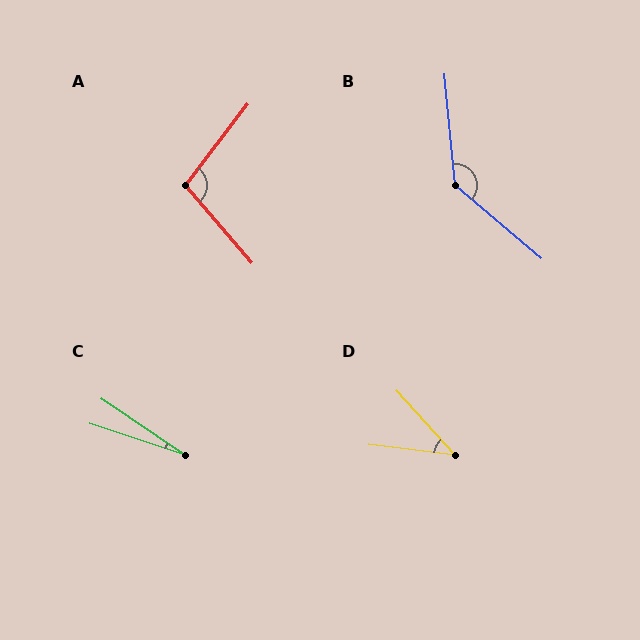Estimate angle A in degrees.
Approximately 102 degrees.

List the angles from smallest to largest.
C (16°), D (41°), A (102°), B (135°).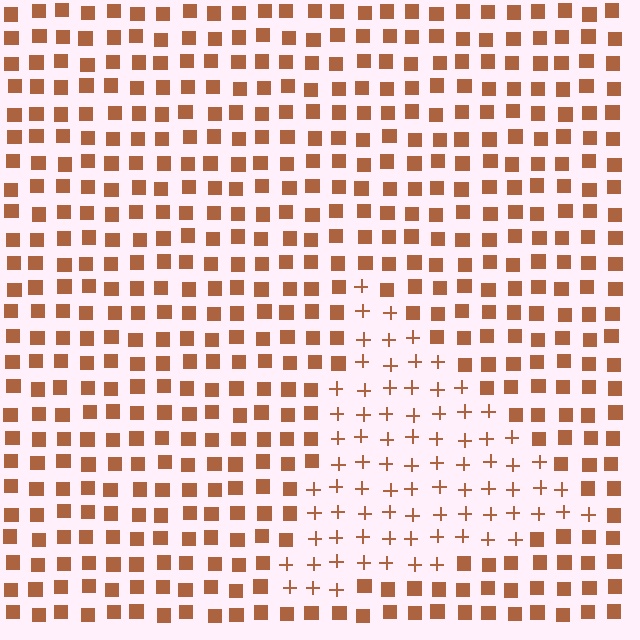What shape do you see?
I see a triangle.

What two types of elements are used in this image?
The image uses plus signs inside the triangle region and squares outside it.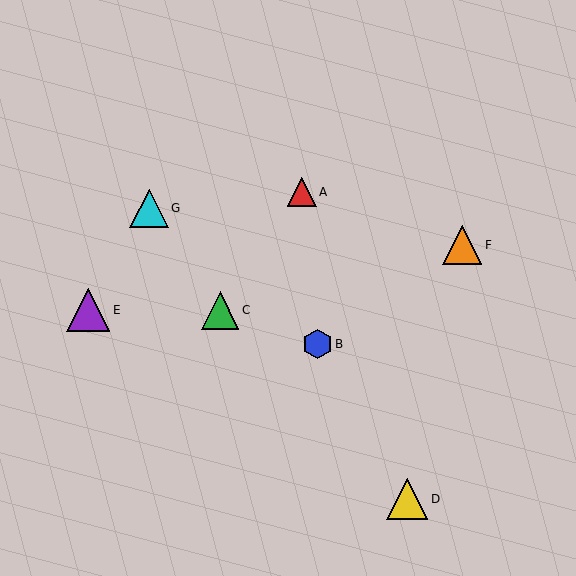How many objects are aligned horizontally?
2 objects (C, E) are aligned horizontally.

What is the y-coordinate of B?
Object B is at y≈344.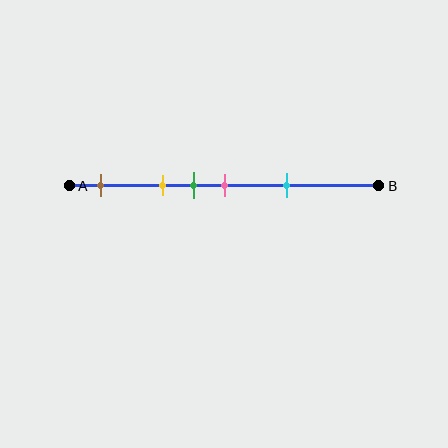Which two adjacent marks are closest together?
The green and pink marks are the closest adjacent pair.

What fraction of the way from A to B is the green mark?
The green mark is approximately 40% (0.4) of the way from A to B.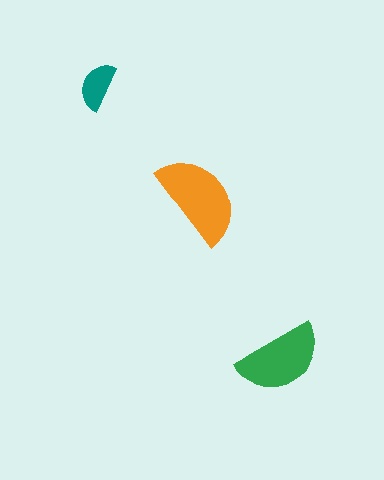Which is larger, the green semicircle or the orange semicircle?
The orange one.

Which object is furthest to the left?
The teal semicircle is leftmost.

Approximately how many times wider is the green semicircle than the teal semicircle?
About 2 times wider.